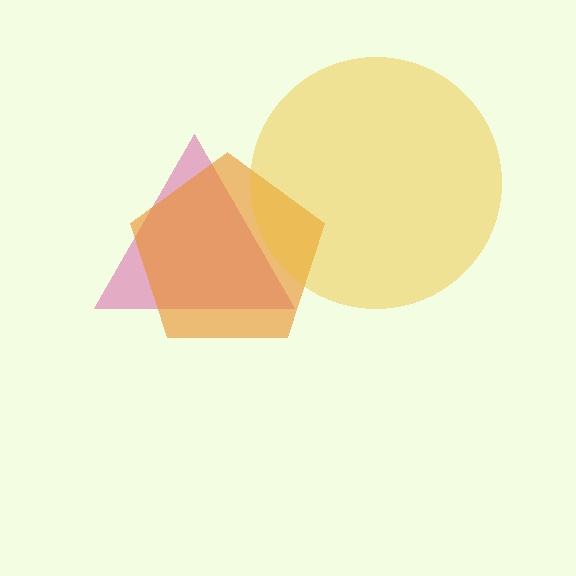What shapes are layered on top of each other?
The layered shapes are: a pink triangle, an orange pentagon, a yellow circle.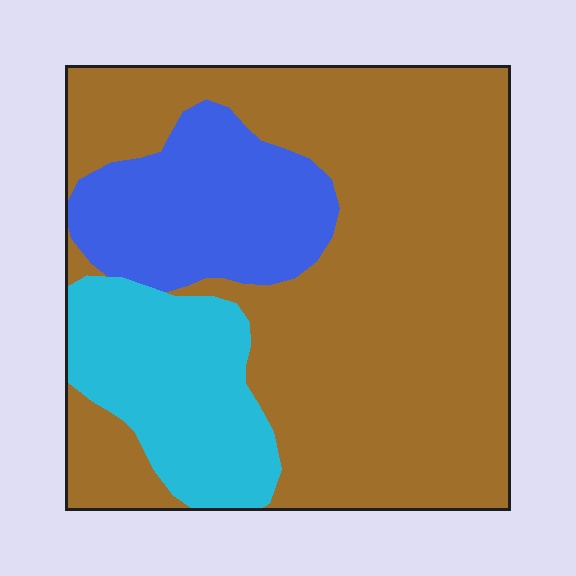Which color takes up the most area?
Brown, at roughly 65%.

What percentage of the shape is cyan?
Cyan covers 17% of the shape.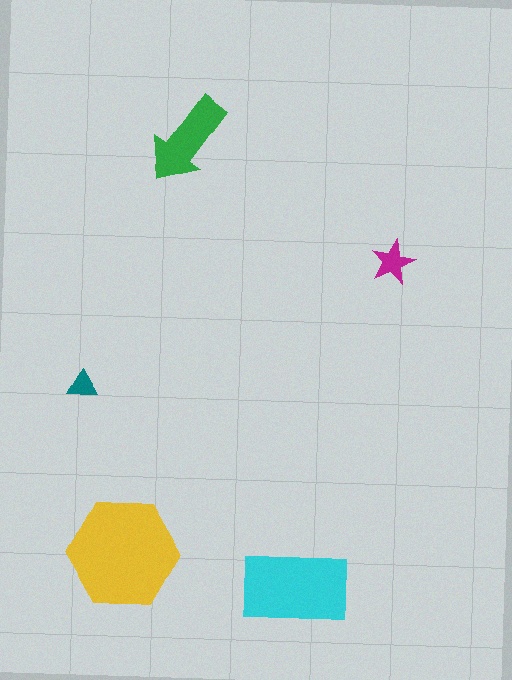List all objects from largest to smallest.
The yellow hexagon, the cyan rectangle, the green arrow, the magenta star, the teal triangle.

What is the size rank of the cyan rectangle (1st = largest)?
2nd.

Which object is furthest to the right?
The magenta star is rightmost.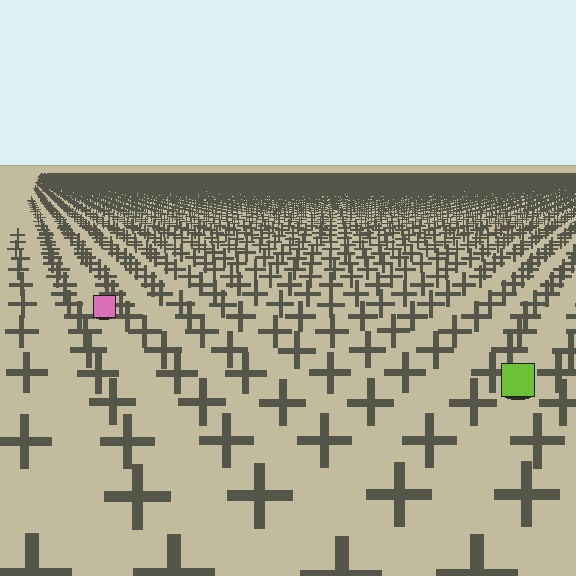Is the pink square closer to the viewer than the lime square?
No. The lime square is closer — you can tell from the texture gradient: the ground texture is coarser near it.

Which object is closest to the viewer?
The lime square is closest. The texture marks near it are larger and more spread out.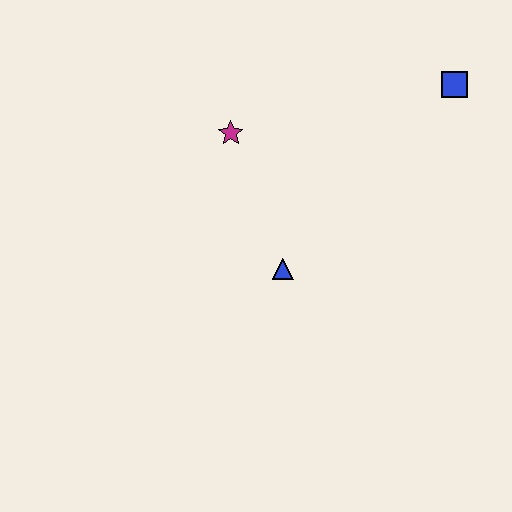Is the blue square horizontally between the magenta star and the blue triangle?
No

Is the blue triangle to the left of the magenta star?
No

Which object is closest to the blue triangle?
The magenta star is closest to the blue triangle.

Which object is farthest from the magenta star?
The blue square is farthest from the magenta star.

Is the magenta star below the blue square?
Yes